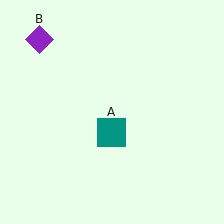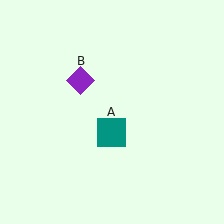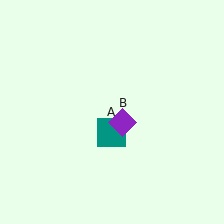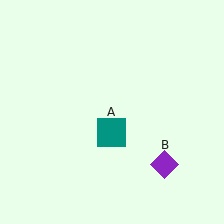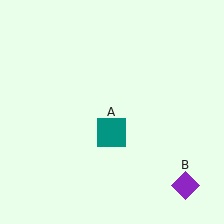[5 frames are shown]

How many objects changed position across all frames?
1 object changed position: purple diamond (object B).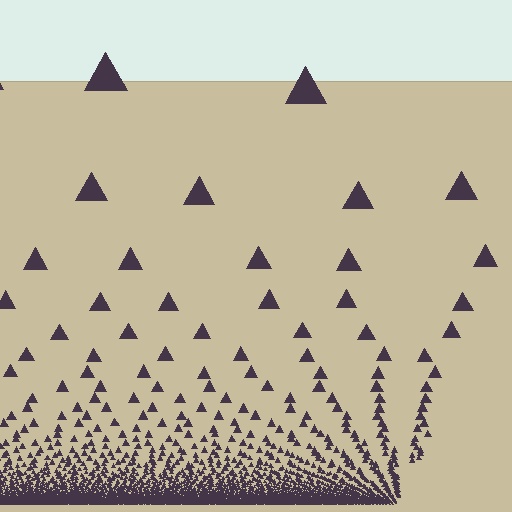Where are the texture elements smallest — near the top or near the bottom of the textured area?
Near the bottom.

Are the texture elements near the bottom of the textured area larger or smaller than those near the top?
Smaller. The gradient is inverted — elements near the bottom are smaller and denser.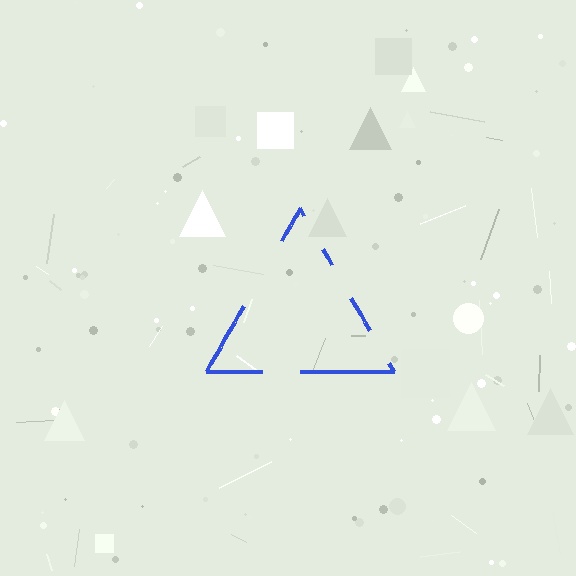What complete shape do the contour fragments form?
The contour fragments form a triangle.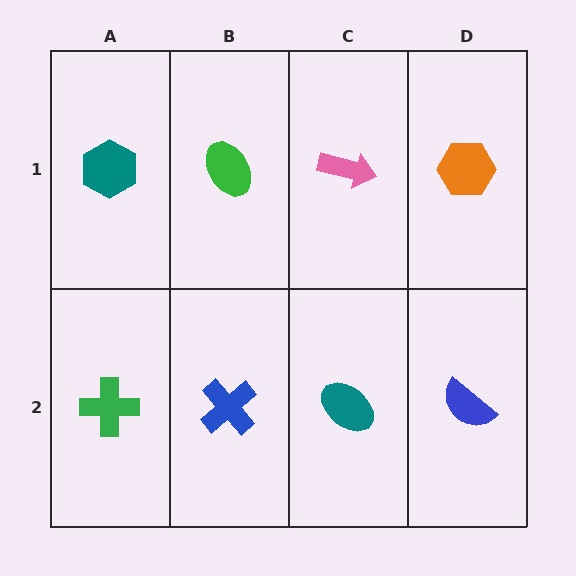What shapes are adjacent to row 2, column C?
A pink arrow (row 1, column C), a blue cross (row 2, column B), a blue semicircle (row 2, column D).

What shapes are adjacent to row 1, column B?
A blue cross (row 2, column B), a teal hexagon (row 1, column A), a pink arrow (row 1, column C).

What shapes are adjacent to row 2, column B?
A green ellipse (row 1, column B), a green cross (row 2, column A), a teal ellipse (row 2, column C).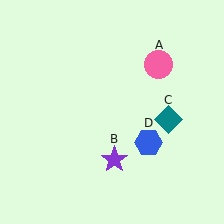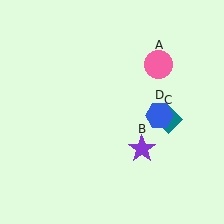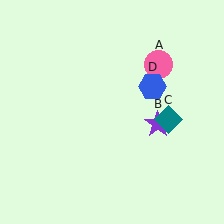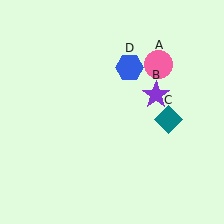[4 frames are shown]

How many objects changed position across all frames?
2 objects changed position: purple star (object B), blue hexagon (object D).